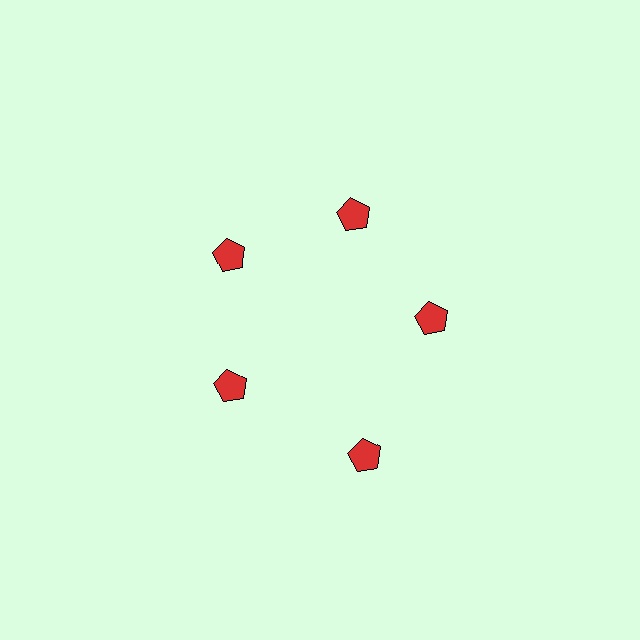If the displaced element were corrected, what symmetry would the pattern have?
It would have 5-fold rotational symmetry — the pattern would map onto itself every 72 degrees.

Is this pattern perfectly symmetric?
No. The 5 red pentagons are arranged in a ring, but one element near the 5 o'clock position is pushed outward from the center, breaking the 5-fold rotational symmetry.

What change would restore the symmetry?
The symmetry would be restored by moving it inward, back onto the ring so that all 5 pentagons sit at equal angles and equal distance from the center.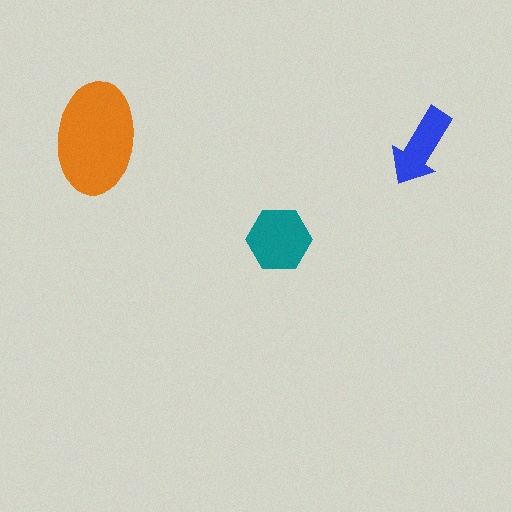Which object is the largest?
The orange ellipse.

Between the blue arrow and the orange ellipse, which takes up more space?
The orange ellipse.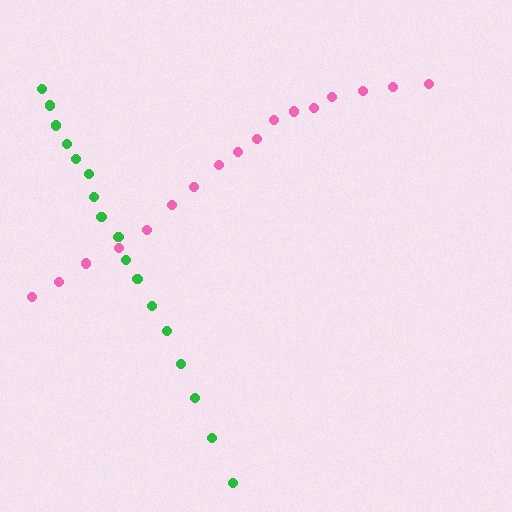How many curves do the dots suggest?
There are 2 distinct paths.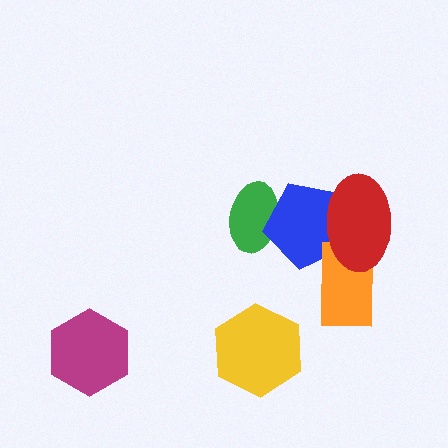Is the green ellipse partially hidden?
Yes, it is partially covered by another shape.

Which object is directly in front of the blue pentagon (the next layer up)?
The orange rectangle is directly in front of the blue pentagon.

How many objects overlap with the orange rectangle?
2 objects overlap with the orange rectangle.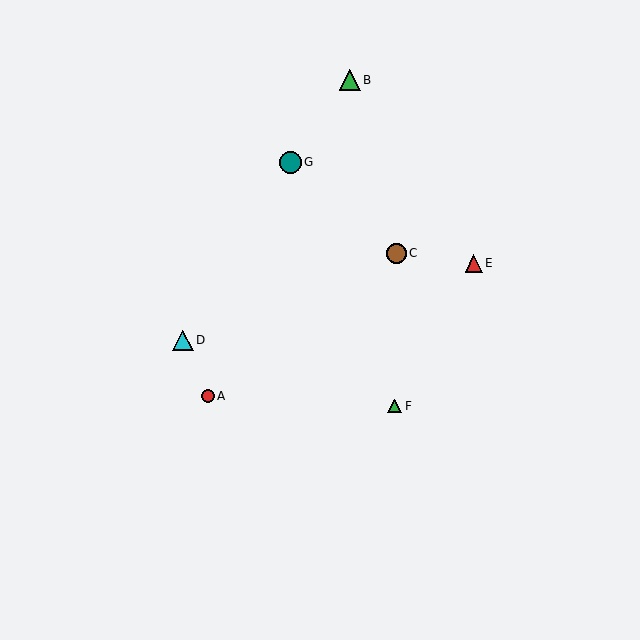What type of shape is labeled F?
Shape F is a green triangle.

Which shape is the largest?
The teal circle (labeled G) is the largest.